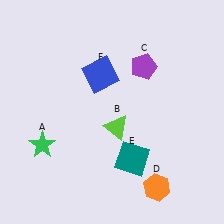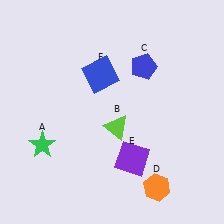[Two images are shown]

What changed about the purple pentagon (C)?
In Image 1, C is purple. In Image 2, it changed to blue.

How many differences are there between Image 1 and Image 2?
There are 2 differences between the two images.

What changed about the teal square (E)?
In Image 1, E is teal. In Image 2, it changed to purple.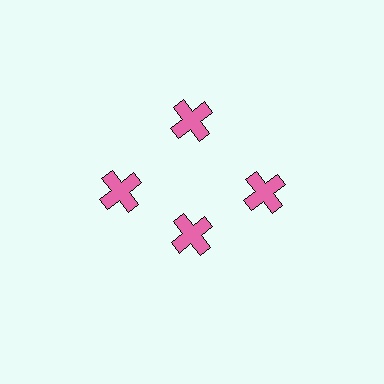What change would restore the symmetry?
The symmetry would be restored by moving it outward, back onto the ring so that all 4 crosses sit at equal angles and equal distance from the center.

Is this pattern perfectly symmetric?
No. The 4 pink crosses are arranged in a ring, but one element near the 6 o'clock position is pulled inward toward the center, breaking the 4-fold rotational symmetry.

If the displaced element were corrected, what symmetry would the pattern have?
It would have 4-fold rotational symmetry — the pattern would map onto itself every 90 degrees.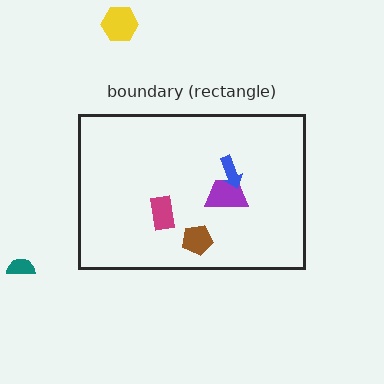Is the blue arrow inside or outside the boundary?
Inside.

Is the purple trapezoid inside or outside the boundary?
Inside.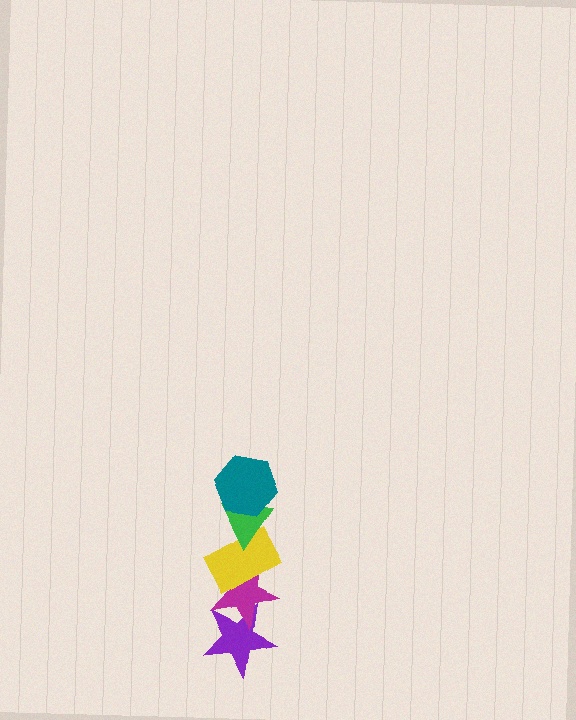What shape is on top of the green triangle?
The teal hexagon is on top of the green triangle.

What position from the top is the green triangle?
The green triangle is 2nd from the top.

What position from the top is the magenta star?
The magenta star is 4th from the top.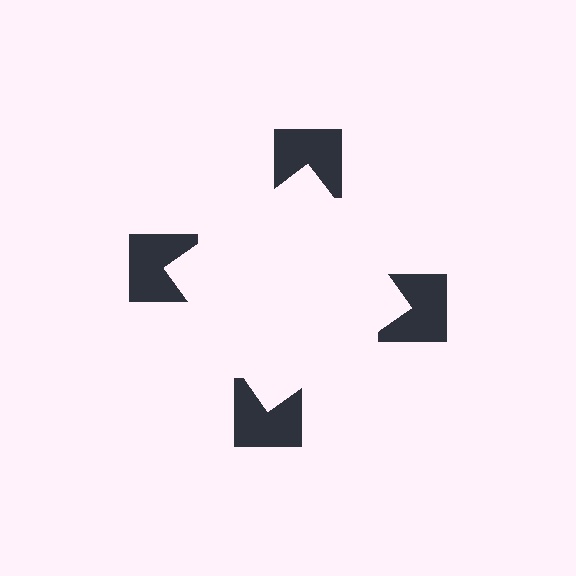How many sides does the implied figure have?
4 sides.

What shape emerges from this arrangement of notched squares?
An illusory square — its edges are inferred from the aligned wedge cuts in the notched squares, not physically drawn.